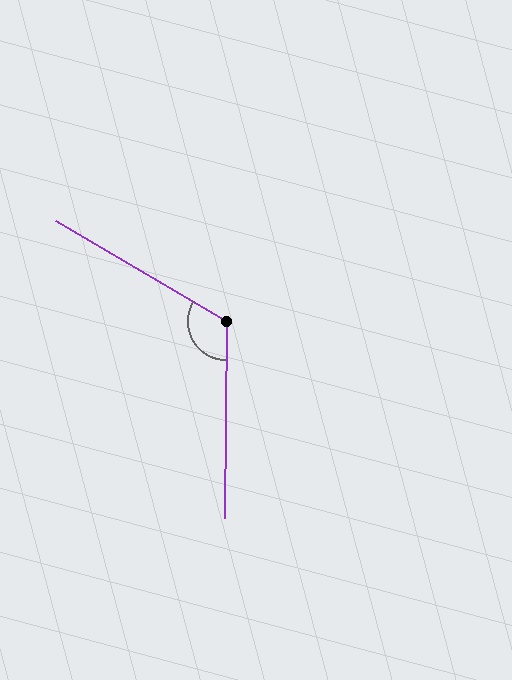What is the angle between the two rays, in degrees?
Approximately 120 degrees.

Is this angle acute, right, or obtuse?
It is obtuse.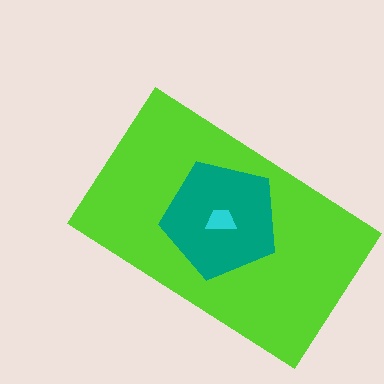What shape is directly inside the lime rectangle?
The teal pentagon.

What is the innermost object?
The cyan trapezoid.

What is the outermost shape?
The lime rectangle.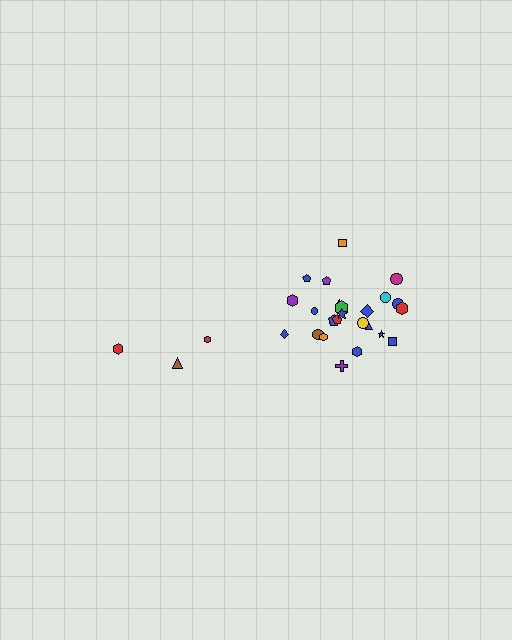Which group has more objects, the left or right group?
The right group.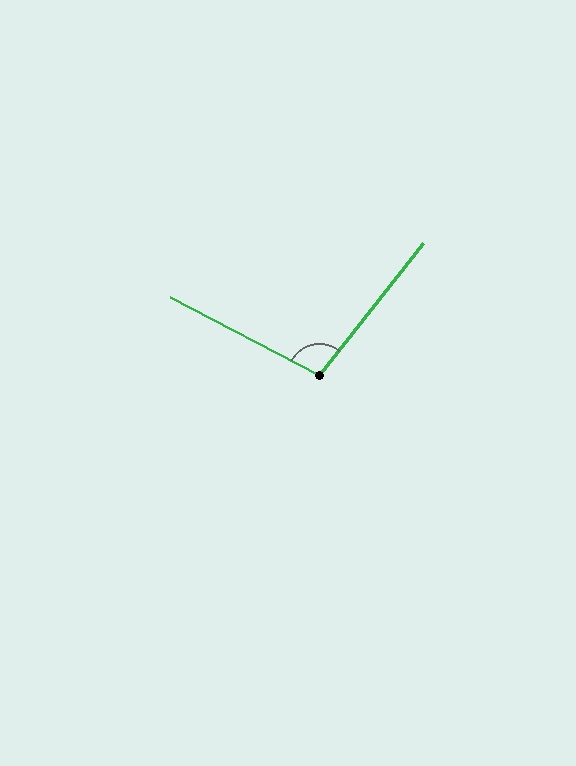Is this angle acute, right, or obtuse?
It is obtuse.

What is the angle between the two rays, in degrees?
Approximately 101 degrees.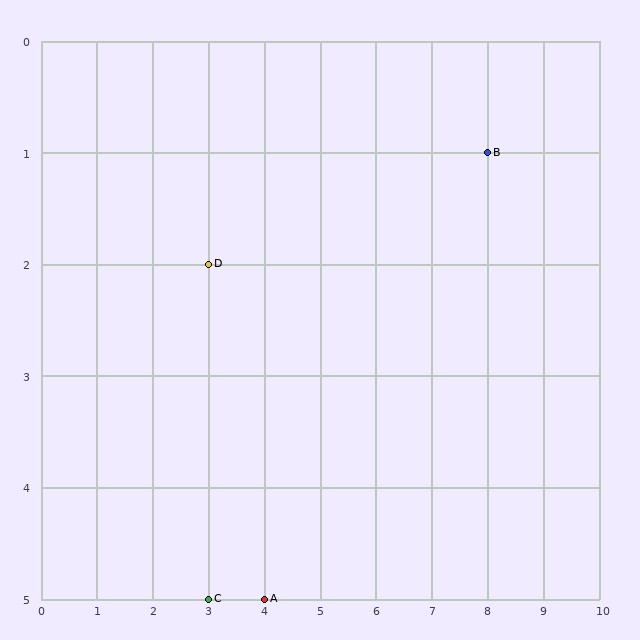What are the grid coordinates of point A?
Point A is at grid coordinates (4, 5).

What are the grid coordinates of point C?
Point C is at grid coordinates (3, 5).